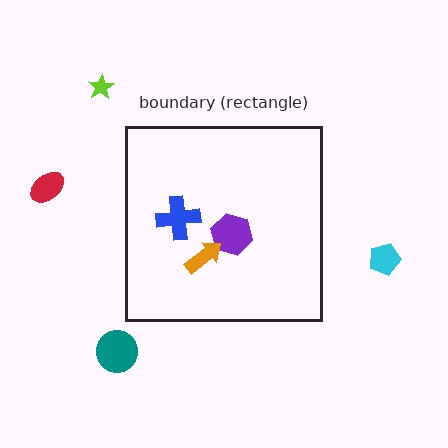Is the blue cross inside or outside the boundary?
Inside.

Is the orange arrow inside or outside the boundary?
Inside.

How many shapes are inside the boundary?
3 inside, 4 outside.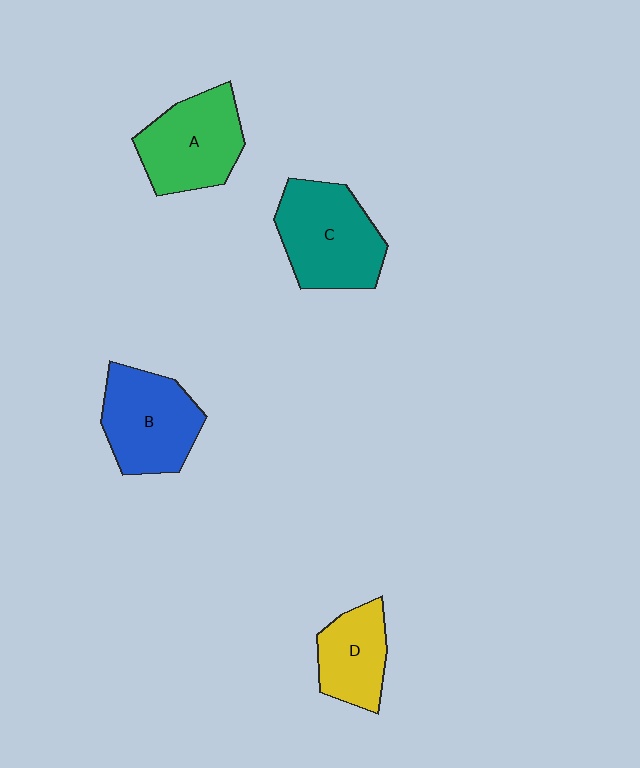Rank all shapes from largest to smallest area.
From largest to smallest: C (teal), B (blue), A (green), D (yellow).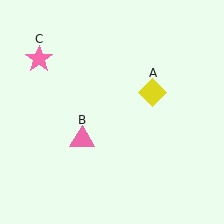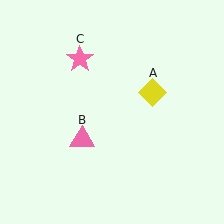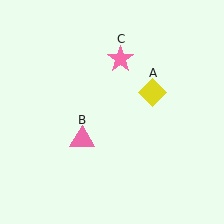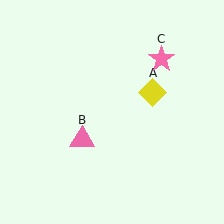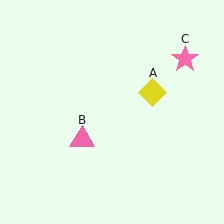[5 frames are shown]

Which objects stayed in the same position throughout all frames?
Yellow diamond (object A) and pink triangle (object B) remained stationary.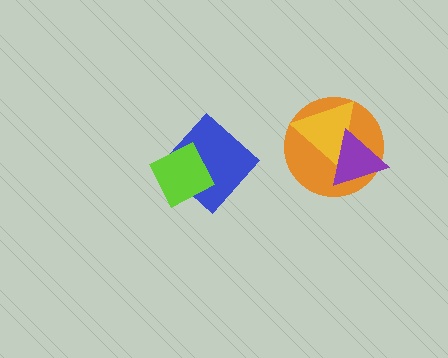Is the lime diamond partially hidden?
No, no other shape covers it.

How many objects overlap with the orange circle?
2 objects overlap with the orange circle.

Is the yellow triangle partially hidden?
Yes, it is partially covered by another shape.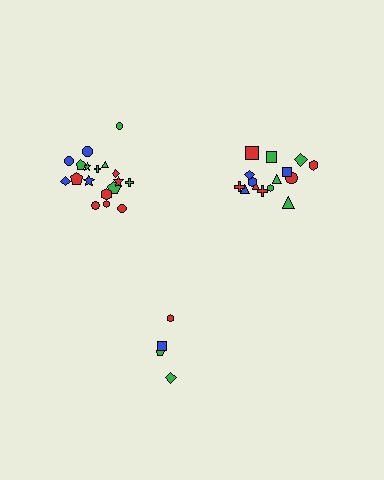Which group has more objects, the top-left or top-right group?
The top-left group.